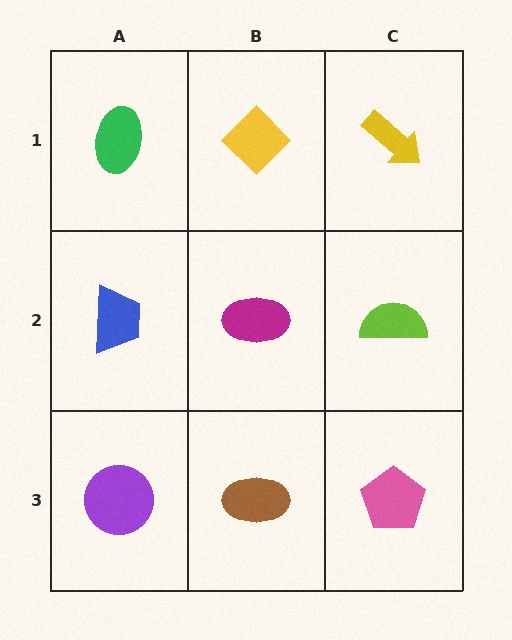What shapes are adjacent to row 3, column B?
A magenta ellipse (row 2, column B), a purple circle (row 3, column A), a pink pentagon (row 3, column C).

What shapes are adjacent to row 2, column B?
A yellow diamond (row 1, column B), a brown ellipse (row 3, column B), a blue trapezoid (row 2, column A), a lime semicircle (row 2, column C).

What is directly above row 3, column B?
A magenta ellipse.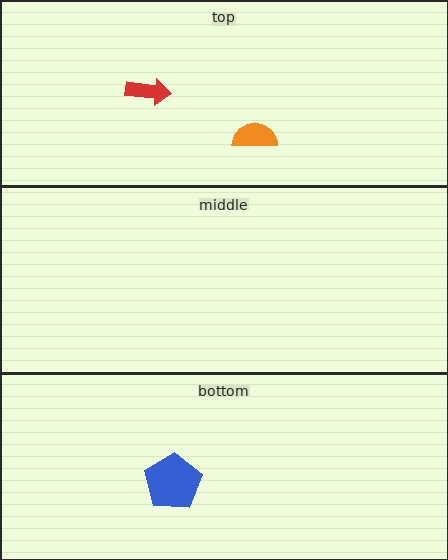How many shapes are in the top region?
2.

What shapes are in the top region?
The orange semicircle, the red arrow.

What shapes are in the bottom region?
The blue pentagon.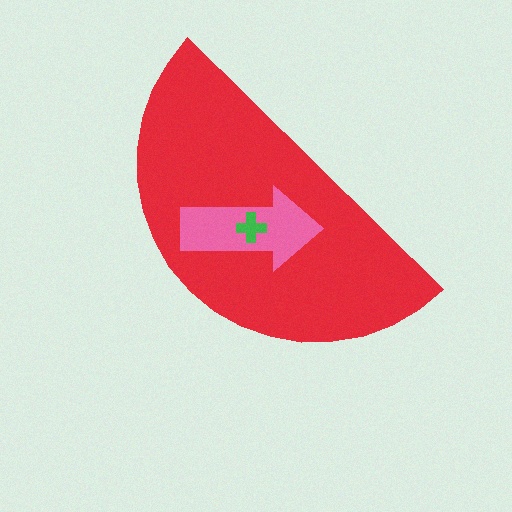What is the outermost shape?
The red semicircle.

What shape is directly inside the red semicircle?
The pink arrow.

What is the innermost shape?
The green cross.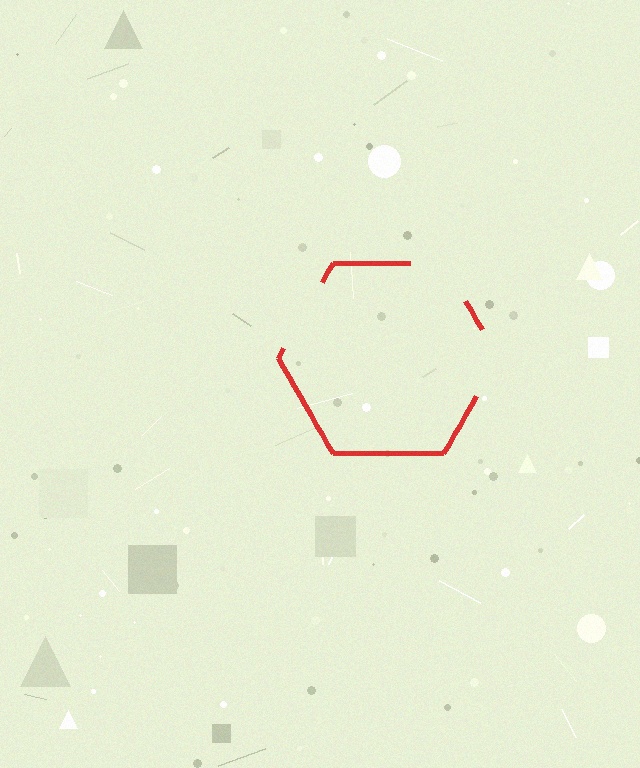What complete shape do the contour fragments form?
The contour fragments form a hexagon.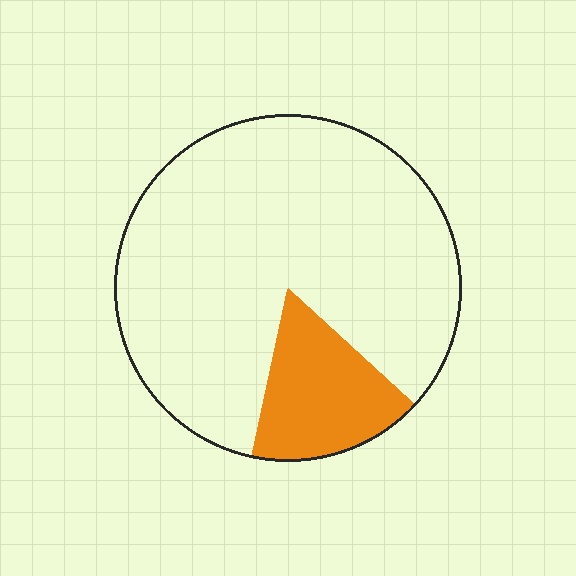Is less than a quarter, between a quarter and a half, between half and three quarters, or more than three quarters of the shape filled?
Less than a quarter.